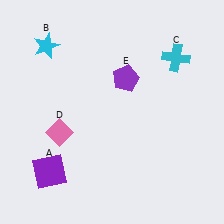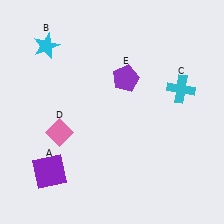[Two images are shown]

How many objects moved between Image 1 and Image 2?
1 object moved between the two images.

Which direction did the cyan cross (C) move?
The cyan cross (C) moved down.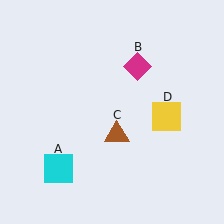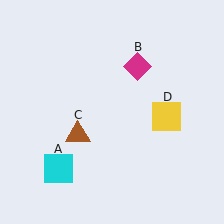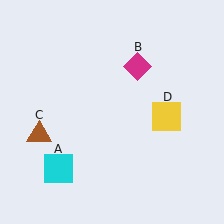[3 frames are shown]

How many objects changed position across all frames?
1 object changed position: brown triangle (object C).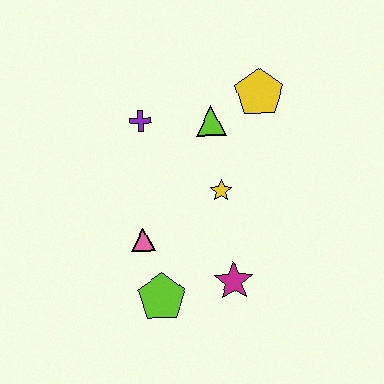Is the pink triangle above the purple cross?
No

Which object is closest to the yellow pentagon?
The lime triangle is closest to the yellow pentagon.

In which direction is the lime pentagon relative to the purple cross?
The lime pentagon is below the purple cross.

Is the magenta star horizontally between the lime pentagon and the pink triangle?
No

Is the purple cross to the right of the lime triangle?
No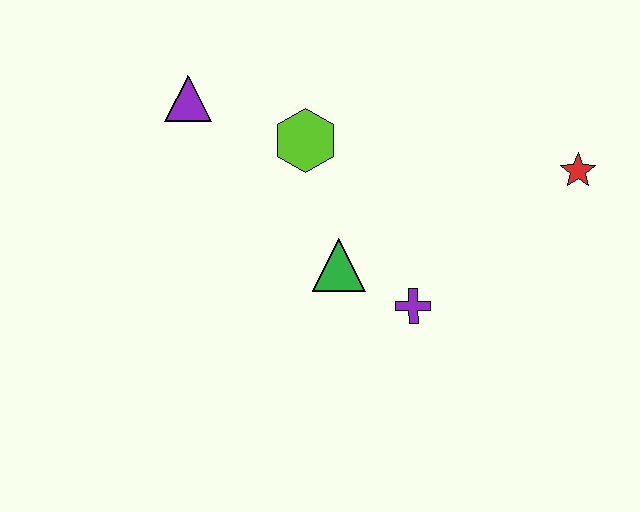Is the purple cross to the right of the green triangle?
Yes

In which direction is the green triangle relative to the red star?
The green triangle is to the left of the red star.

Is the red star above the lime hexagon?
No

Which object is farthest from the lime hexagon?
The red star is farthest from the lime hexagon.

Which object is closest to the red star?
The purple cross is closest to the red star.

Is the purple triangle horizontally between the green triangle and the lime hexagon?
No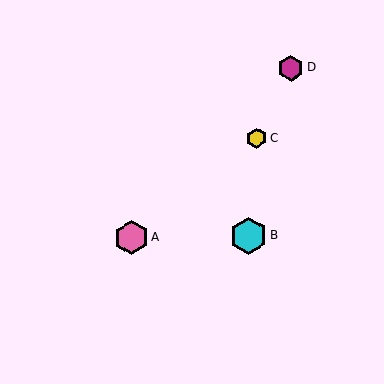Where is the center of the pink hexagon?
The center of the pink hexagon is at (131, 237).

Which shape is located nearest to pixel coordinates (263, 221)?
The cyan hexagon (labeled B) at (249, 236) is nearest to that location.